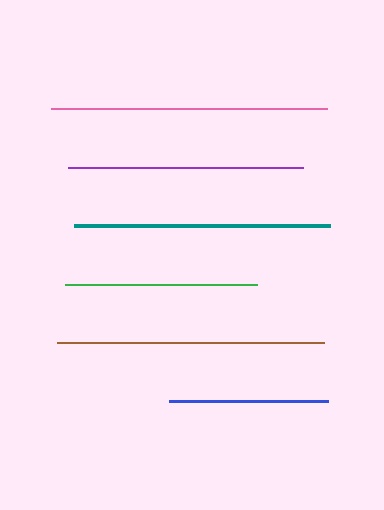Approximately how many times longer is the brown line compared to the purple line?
The brown line is approximately 1.1 times the length of the purple line.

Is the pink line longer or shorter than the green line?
The pink line is longer than the green line.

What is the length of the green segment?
The green segment is approximately 192 pixels long.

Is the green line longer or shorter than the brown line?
The brown line is longer than the green line.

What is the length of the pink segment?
The pink segment is approximately 276 pixels long.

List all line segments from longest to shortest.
From longest to shortest: pink, brown, teal, purple, green, blue.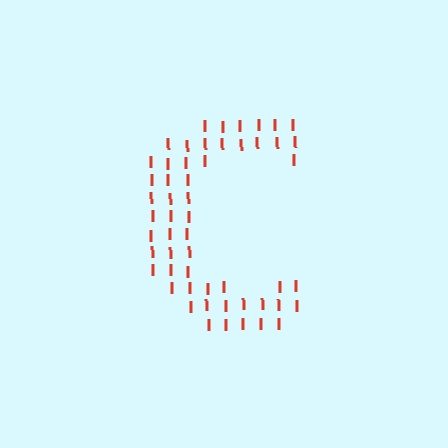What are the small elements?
The small elements are letter I's.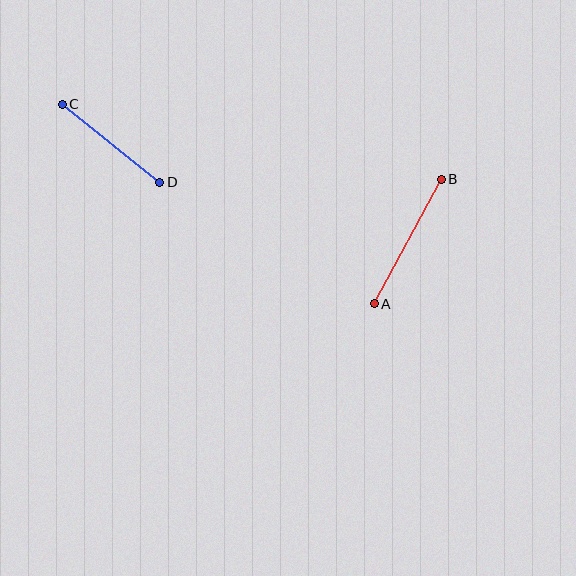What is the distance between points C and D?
The distance is approximately 125 pixels.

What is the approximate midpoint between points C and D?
The midpoint is at approximately (111, 143) pixels.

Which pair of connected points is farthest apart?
Points A and B are farthest apart.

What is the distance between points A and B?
The distance is approximately 141 pixels.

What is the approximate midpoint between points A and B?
The midpoint is at approximately (408, 242) pixels.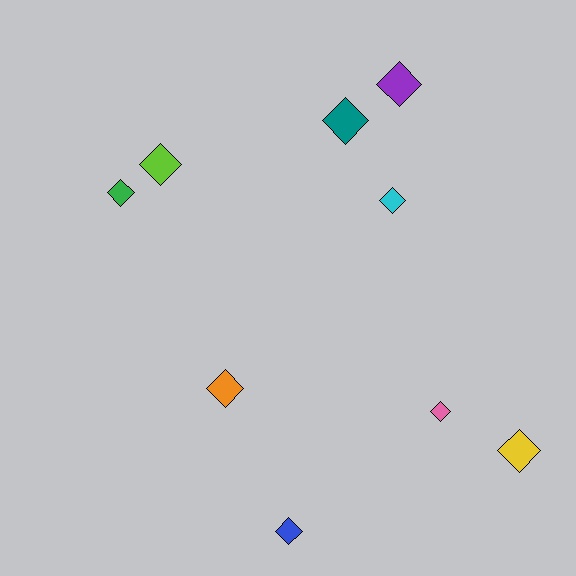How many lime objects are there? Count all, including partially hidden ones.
There is 1 lime object.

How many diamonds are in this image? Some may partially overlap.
There are 9 diamonds.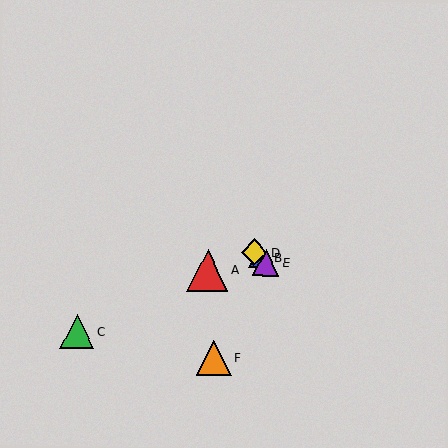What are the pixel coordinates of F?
Object F is at (214, 358).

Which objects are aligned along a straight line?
Objects B, D, E are aligned along a straight line.